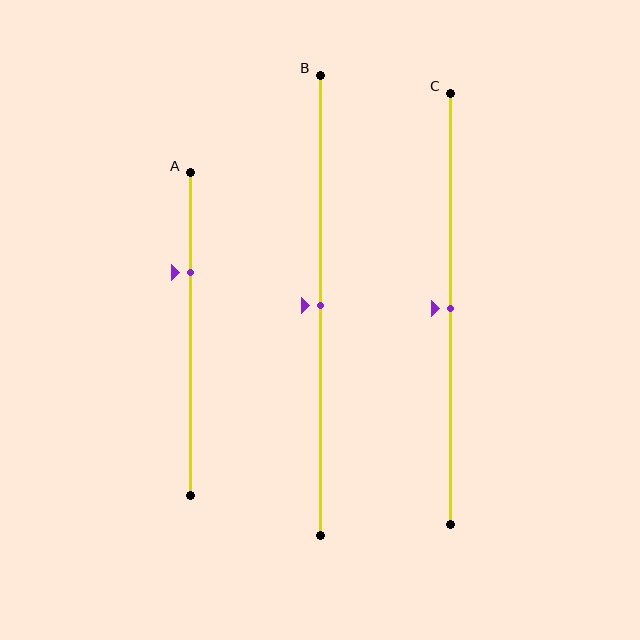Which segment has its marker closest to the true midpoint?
Segment B has its marker closest to the true midpoint.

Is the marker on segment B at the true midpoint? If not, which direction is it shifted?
Yes, the marker on segment B is at the true midpoint.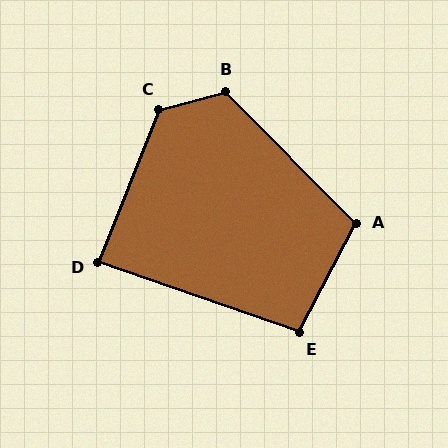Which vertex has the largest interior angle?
C, at approximately 126 degrees.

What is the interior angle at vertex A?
Approximately 108 degrees (obtuse).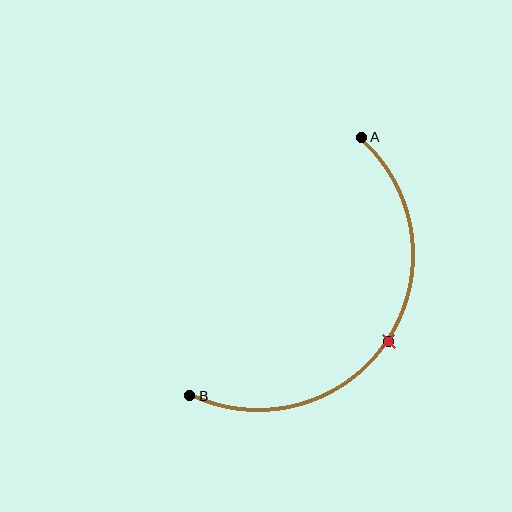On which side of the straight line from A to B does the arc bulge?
The arc bulges to the right of the straight line connecting A and B.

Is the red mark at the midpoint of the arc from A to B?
Yes. The red mark lies on the arc at equal arc-length from both A and B — it is the arc midpoint.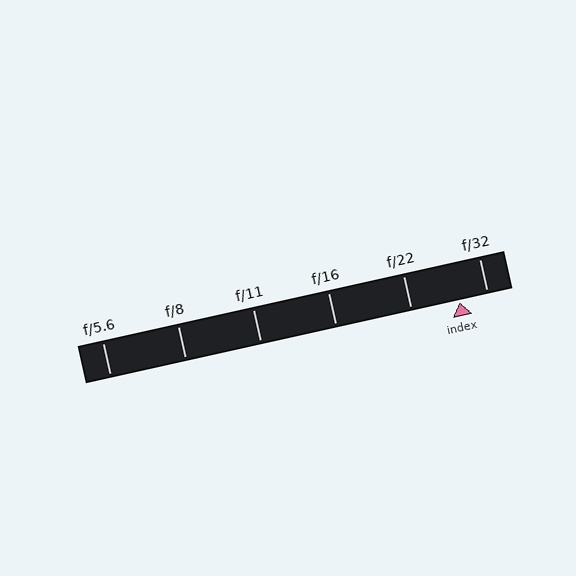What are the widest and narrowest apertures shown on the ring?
The widest aperture shown is f/5.6 and the narrowest is f/32.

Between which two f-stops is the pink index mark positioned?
The index mark is between f/22 and f/32.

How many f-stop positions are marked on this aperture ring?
There are 6 f-stop positions marked.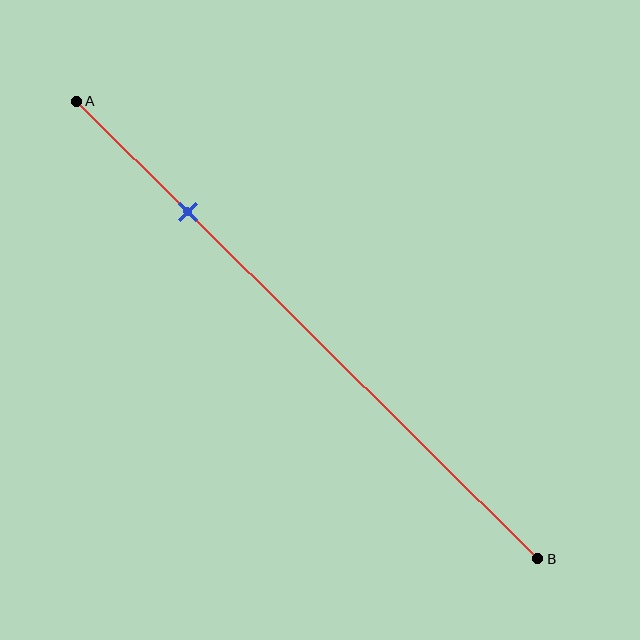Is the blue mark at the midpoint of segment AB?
No, the mark is at about 25% from A, not at the 50% midpoint.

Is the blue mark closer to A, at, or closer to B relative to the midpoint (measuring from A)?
The blue mark is closer to point A than the midpoint of segment AB.